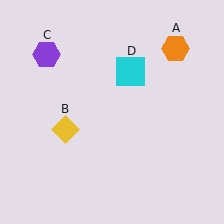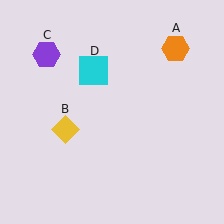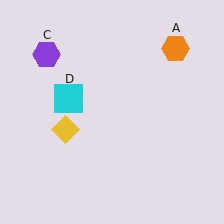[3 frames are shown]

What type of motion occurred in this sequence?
The cyan square (object D) rotated counterclockwise around the center of the scene.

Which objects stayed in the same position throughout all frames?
Orange hexagon (object A) and yellow diamond (object B) and purple hexagon (object C) remained stationary.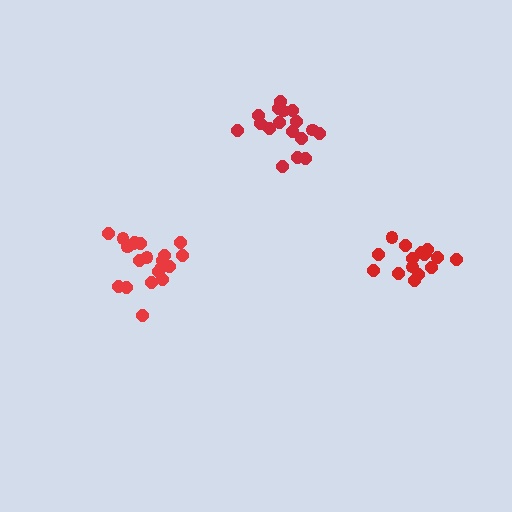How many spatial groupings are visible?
There are 3 spatial groupings.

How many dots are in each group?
Group 1: 17 dots, Group 2: 17 dots, Group 3: 20 dots (54 total).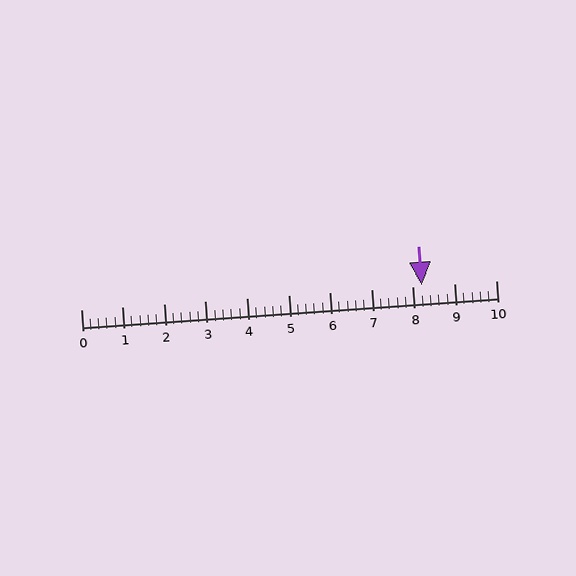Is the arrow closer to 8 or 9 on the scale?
The arrow is closer to 8.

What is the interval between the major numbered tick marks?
The major tick marks are spaced 1 units apart.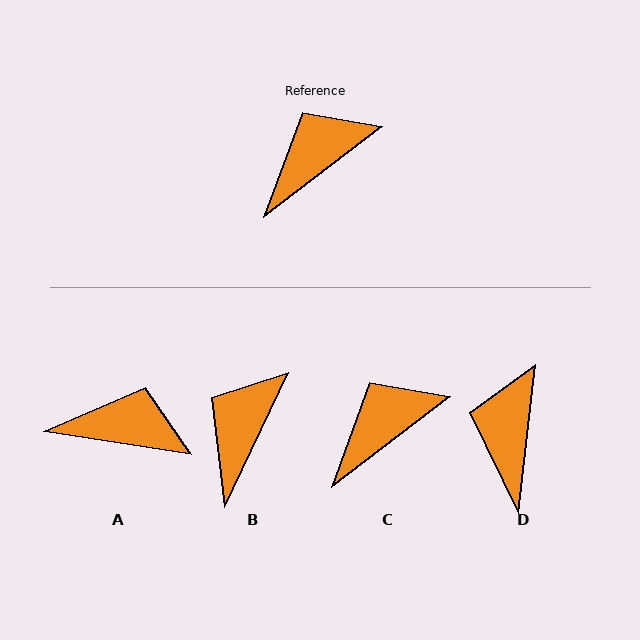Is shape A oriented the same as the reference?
No, it is off by about 46 degrees.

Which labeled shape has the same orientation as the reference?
C.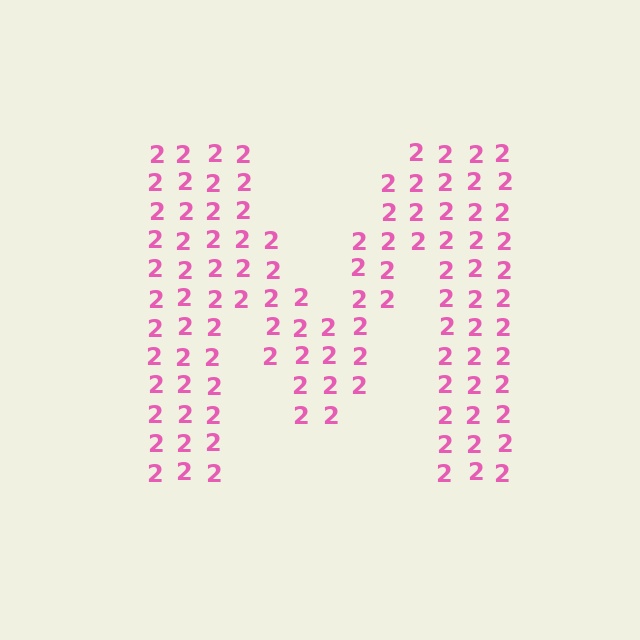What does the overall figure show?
The overall figure shows the letter M.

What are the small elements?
The small elements are digit 2's.